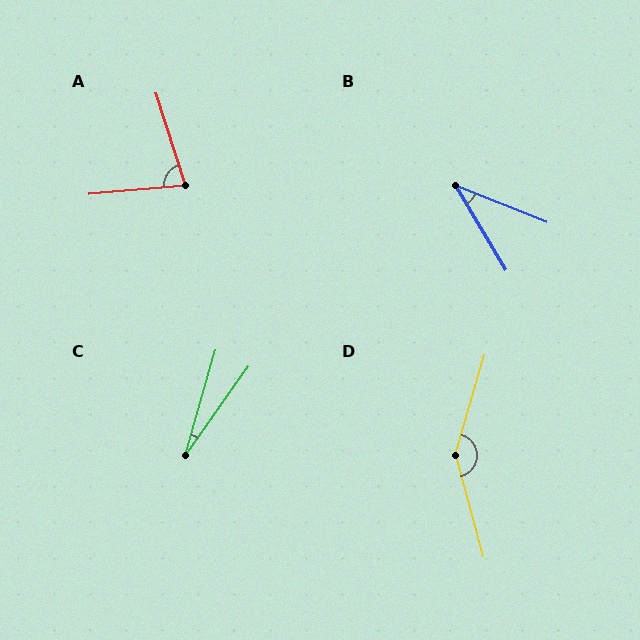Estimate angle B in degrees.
Approximately 37 degrees.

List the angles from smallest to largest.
C (19°), B (37°), A (77°), D (149°).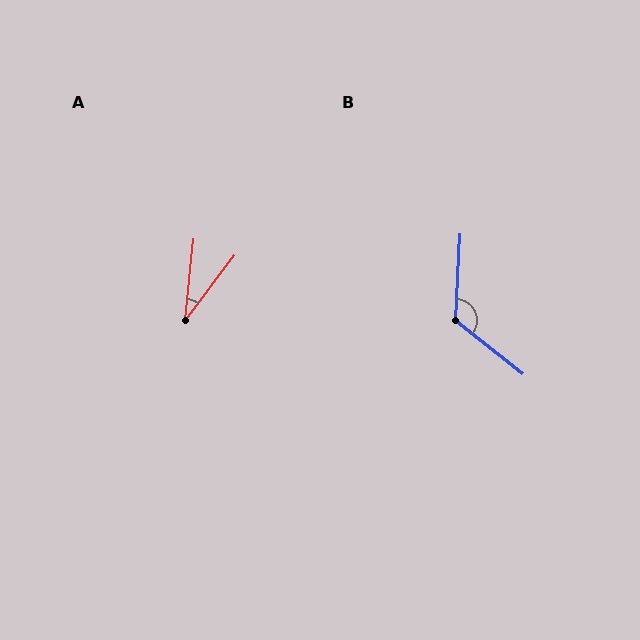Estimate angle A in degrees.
Approximately 31 degrees.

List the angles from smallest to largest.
A (31°), B (126°).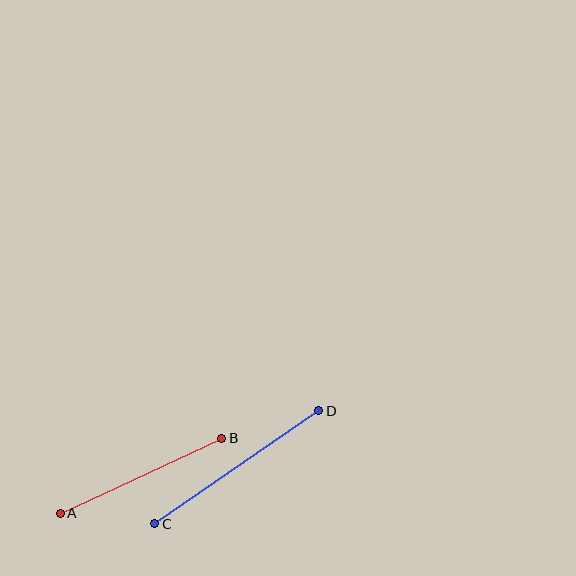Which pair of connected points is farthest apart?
Points C and D are farthest apart.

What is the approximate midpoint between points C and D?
The midpoint is at approximately (237, 467) pixels.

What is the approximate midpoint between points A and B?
The midpoint is at approximately (141, 476) pixels.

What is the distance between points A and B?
The distance is approximately 178 pixels.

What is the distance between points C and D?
The distance is approximately 199 pixels.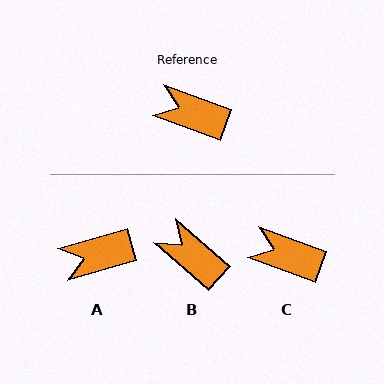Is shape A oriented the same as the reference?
No, it is off by about 36 degrees.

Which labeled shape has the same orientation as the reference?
C.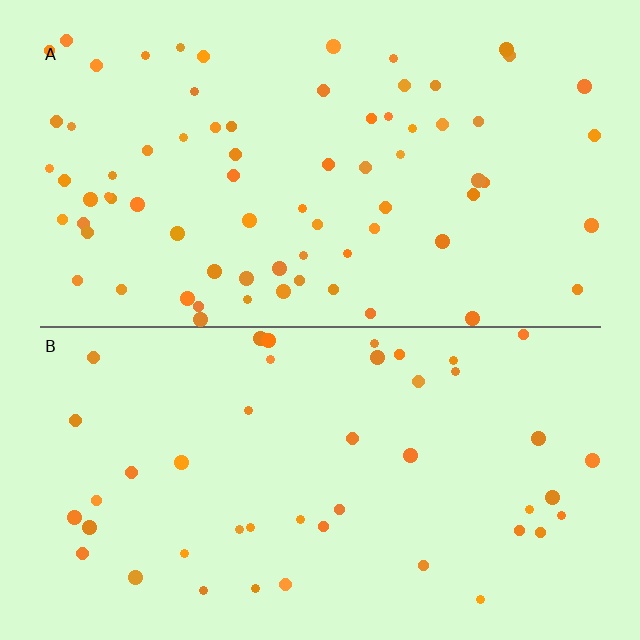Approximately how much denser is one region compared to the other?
Approximately 1.7× — region A over region B.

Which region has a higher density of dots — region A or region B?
A (the top).